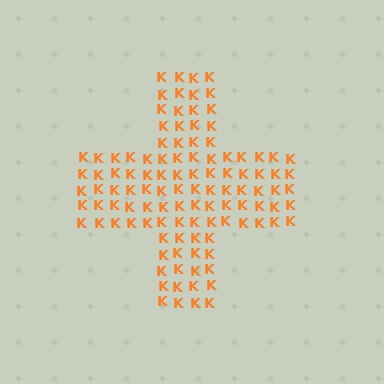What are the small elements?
The small elements are letter K's.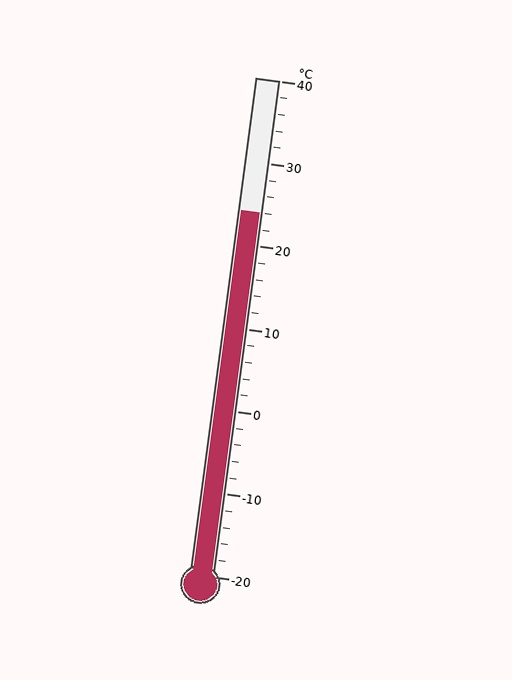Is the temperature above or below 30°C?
The temperature is below 30°C.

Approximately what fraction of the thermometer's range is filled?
The thermometer is filled to approximately 75% of its range.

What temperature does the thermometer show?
The thermometer shows approximately 24°C.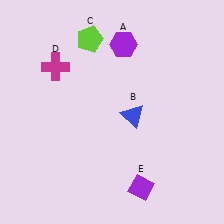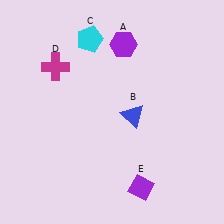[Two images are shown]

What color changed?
The pentagon (C) changed from lime in Image 1 to cyan in Image 2.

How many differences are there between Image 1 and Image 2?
There is 1 difference between the two images.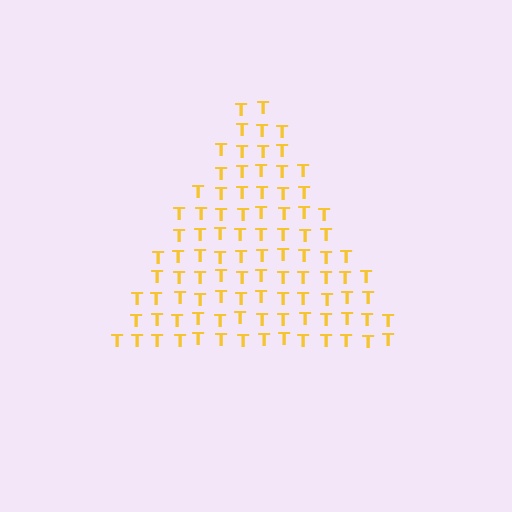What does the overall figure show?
The overall figure shows a triangle.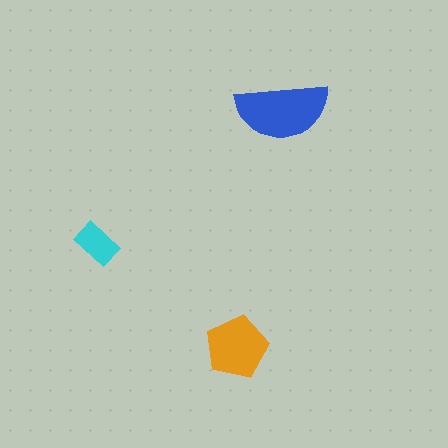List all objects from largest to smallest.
The blue semicircle, the orange pentagon, the cyan rectangle.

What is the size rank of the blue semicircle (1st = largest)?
1st.